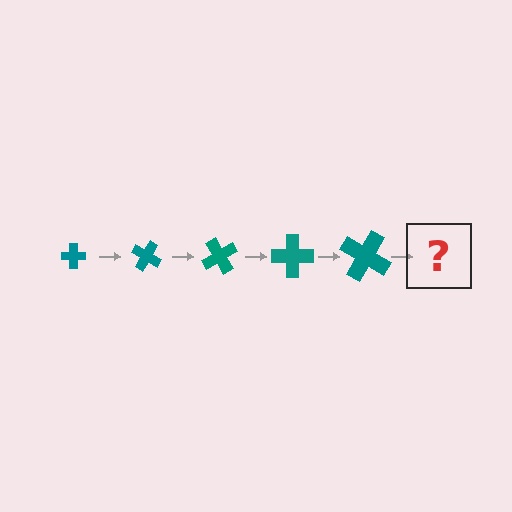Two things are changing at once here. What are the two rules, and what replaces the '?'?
The two rules are that the cross grows larger each step and it rotates 30 degrees each step. The '?' should be a cross, larger than the previous one and rotated 150 degrees from the start.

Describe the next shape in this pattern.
It should be a cross, larger than the previous one and rotated 150 degrees from the start.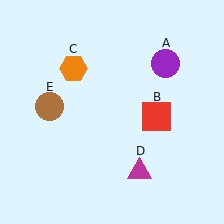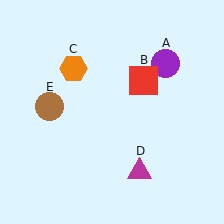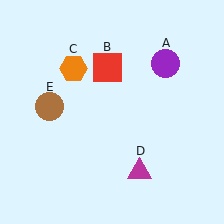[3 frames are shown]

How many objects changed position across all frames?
1 object changed position: red square (object B).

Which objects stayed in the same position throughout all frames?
Purple circle (object A) and orange hexagon (object C) and magenta triangle (object D) and brown circle (object E) remained stationary.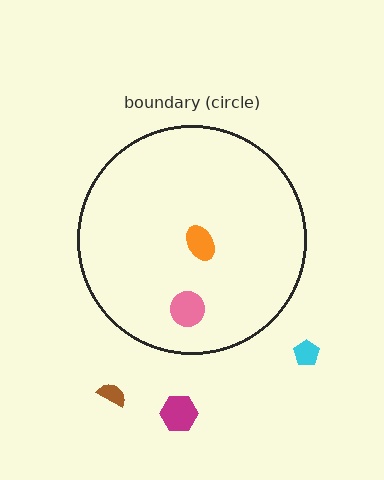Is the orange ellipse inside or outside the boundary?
Inside.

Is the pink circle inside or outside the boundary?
Inside.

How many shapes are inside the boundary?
2 inside, 3 outside.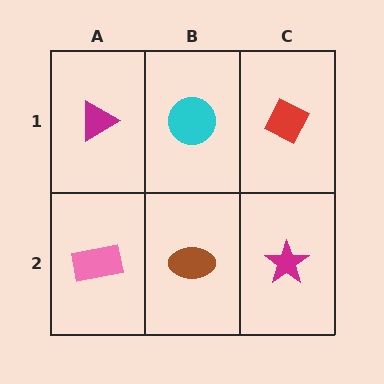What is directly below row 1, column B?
A brown ellipse.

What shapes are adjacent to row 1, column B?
A brown ellipse (row 2, column B), a magenta triangle (row 1, column A), a red diamond (row 1, column C).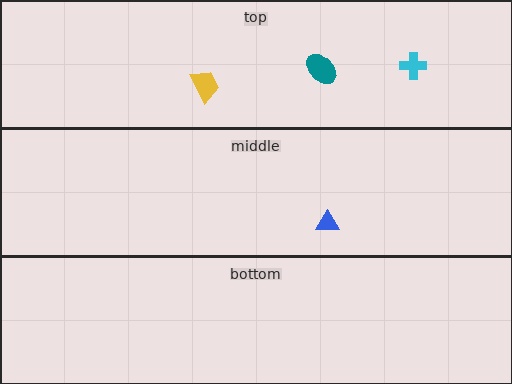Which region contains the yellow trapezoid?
The top region.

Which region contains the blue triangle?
The middle region.